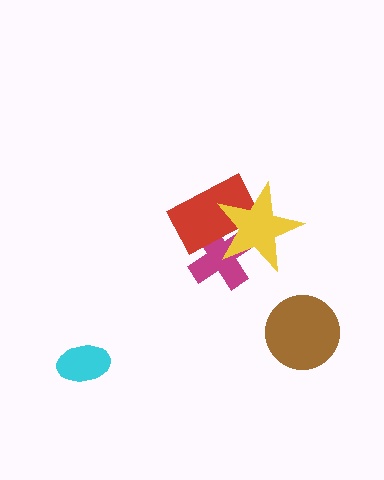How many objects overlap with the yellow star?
2 objects overlap with the yellow star.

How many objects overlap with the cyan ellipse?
0 objects overlap with the cyan ellipse.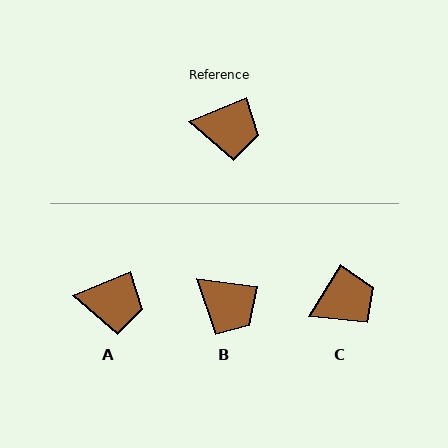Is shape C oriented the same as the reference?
No, it is off by about 36 degrees.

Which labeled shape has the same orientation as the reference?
A.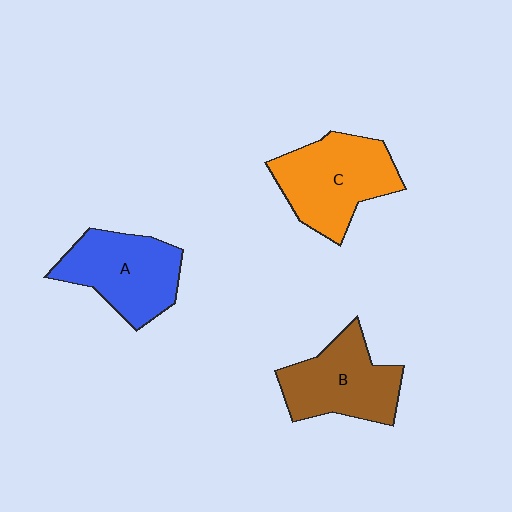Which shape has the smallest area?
Shape B (brown).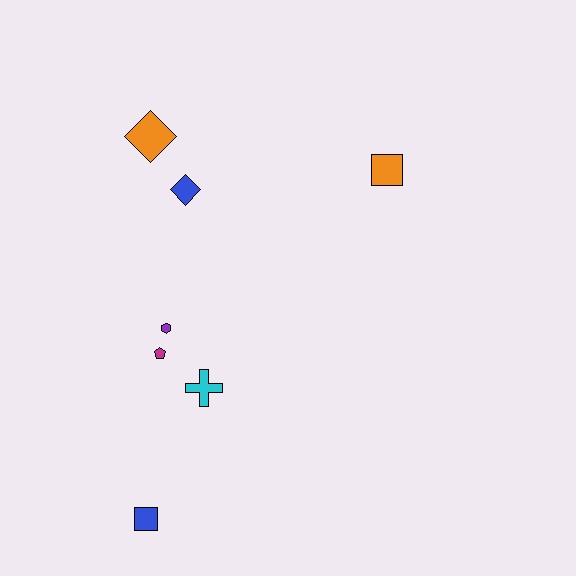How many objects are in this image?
There are 7 objects.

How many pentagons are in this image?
There is 1 pentagon.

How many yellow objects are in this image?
There are no yellow objects.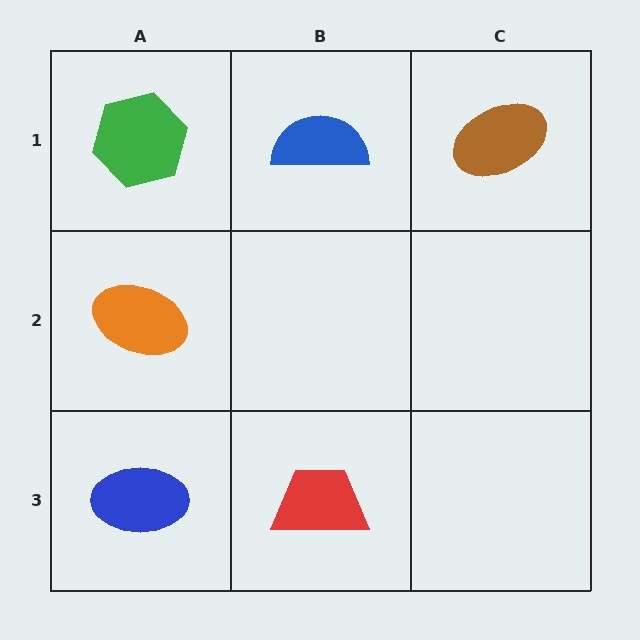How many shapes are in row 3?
2 shapes.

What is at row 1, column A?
A green hexagon.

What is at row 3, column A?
A blue ellipse.